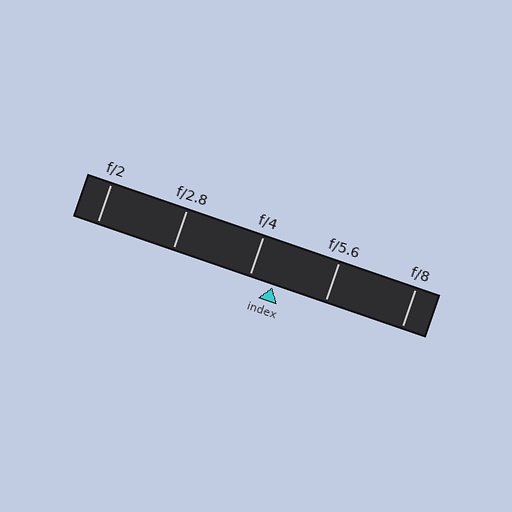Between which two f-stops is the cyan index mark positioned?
The index mark is between f/4 and f/5.6.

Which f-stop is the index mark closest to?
The index mark is closest to f/4.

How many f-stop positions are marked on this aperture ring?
There are 5 f-stop positions marked.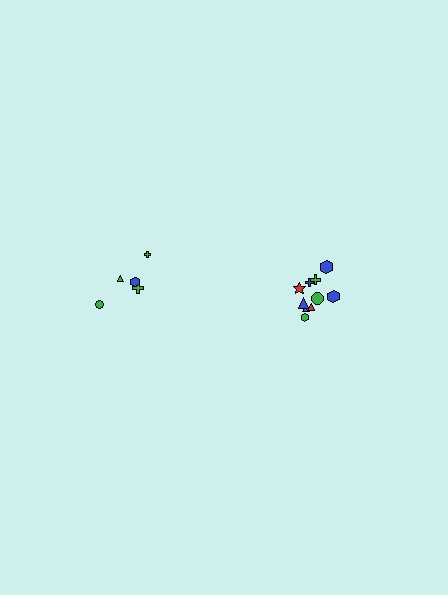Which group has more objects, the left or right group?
The right group.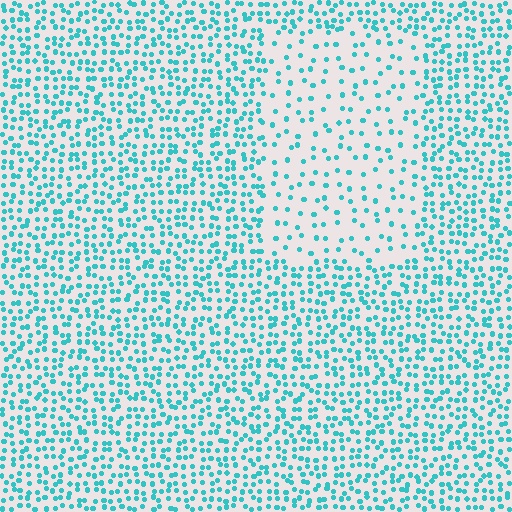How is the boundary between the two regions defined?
The boundary is defined by a change in element density (approximately 2.4x ratio). All elements are the same color, size, and shape.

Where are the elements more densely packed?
The elements are more densely packed outside the rectangle boundary.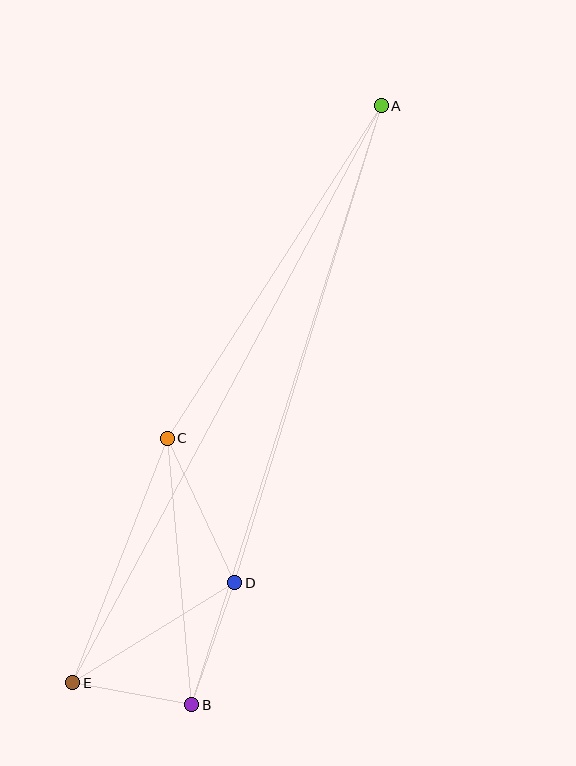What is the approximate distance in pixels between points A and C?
The distance between A and C is approximately 396 pixels.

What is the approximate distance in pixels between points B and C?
The distance between B and C is approximately 267 pixels.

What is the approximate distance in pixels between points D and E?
The distance between D and E is approximately 190 pixels.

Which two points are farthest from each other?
Points A and E are farthest from each other.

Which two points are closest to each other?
Points B and E are closest to each other.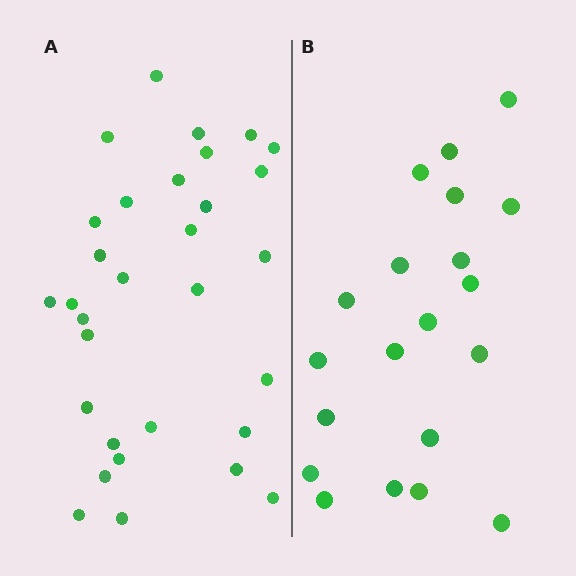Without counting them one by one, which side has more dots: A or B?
Region A (the left region) has more dots.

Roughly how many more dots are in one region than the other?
Region A has roughly 12 or so more dots than region B.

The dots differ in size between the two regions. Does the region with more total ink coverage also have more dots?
No. Region B has more total ink coverage because its dots are larger, but region A actually contains more individual dots. Total area can be misleading — the number of items is what matters here.